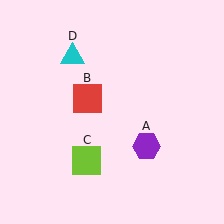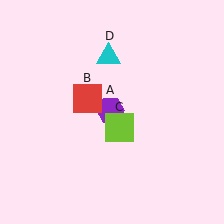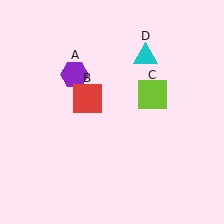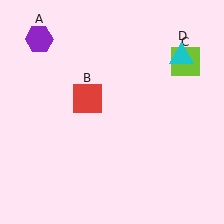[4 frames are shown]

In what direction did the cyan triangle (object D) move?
The cyan triangle (object D) moved right.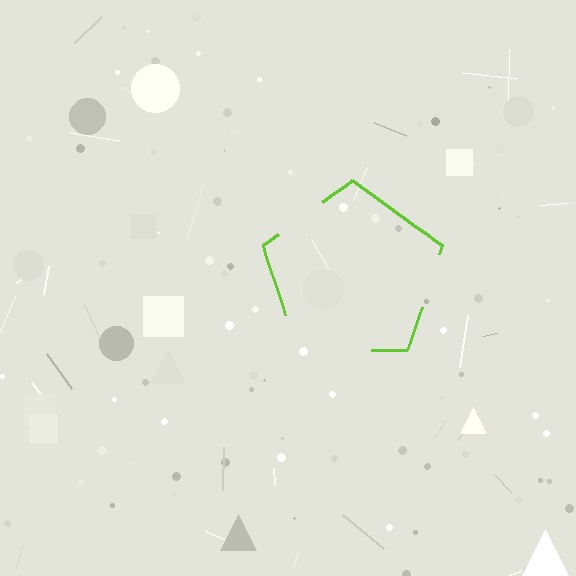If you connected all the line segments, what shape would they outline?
They would outline a pentagon.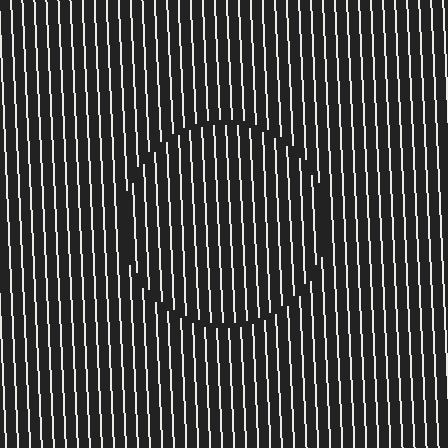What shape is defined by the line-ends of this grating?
An illusory circle. The interior of the shape contains the same grating, shifted by half a period — the contour is defined by the phase discontinuity where line-ends from the inner and outer gratings abut.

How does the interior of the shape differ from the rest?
The interior of the shape contains the same grating, shifted by half a period — the contour is defined by the phase discontinuity where line-ends from the inner and outer gratings abut.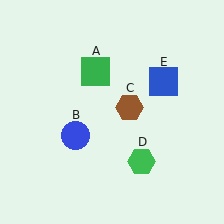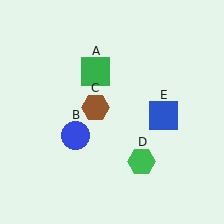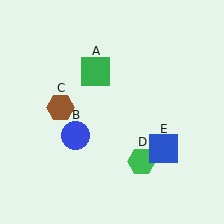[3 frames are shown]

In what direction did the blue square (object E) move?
The blue square (object E) moved down.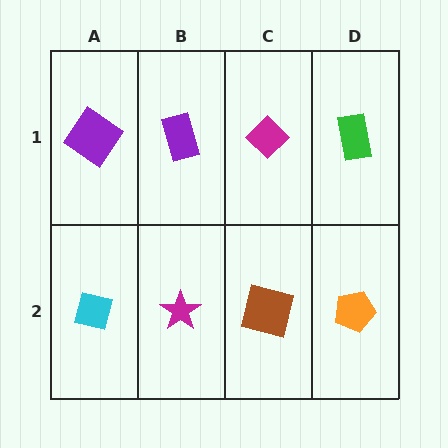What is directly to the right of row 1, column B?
A magenta diamond.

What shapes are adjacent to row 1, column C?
A brown square (row 2, column C), a purple rectangle (row 1, column B), a green rectangle (row 1, column D).